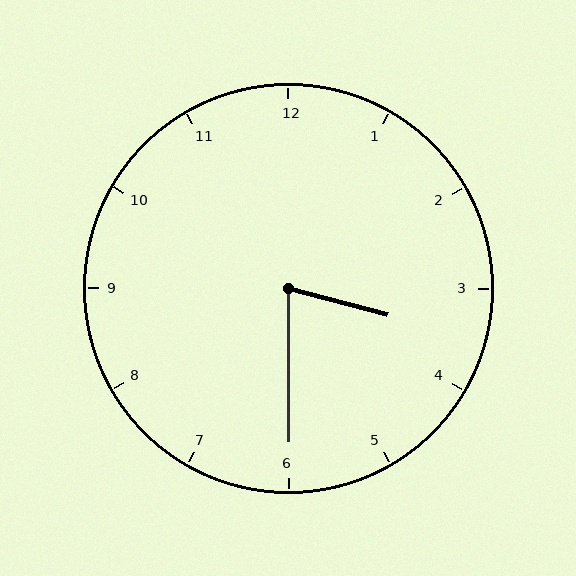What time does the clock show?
3:30.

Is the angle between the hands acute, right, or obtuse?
It is acute.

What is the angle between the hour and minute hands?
Approximately 75 degrees.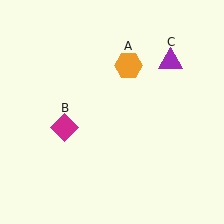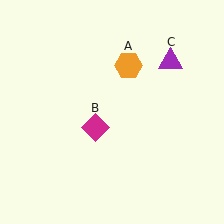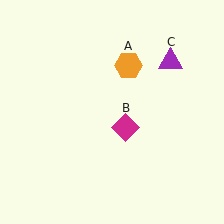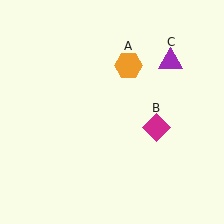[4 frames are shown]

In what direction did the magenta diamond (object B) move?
The magenta diamond (object B) moved right.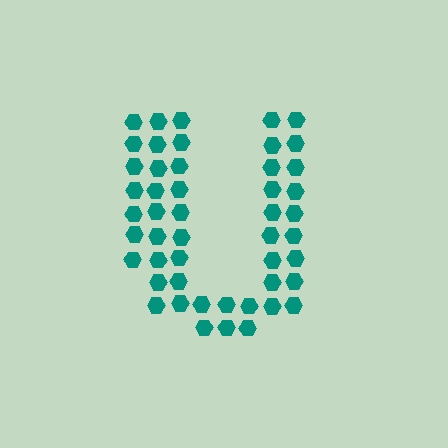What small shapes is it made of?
It is made of small hexagons.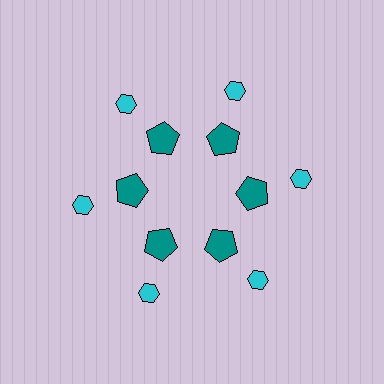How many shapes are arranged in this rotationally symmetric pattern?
There are 12 shapes, arranged in 6 groups of 2.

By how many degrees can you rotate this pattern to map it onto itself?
The pattern maps onto itself every 60 degrees of rotation.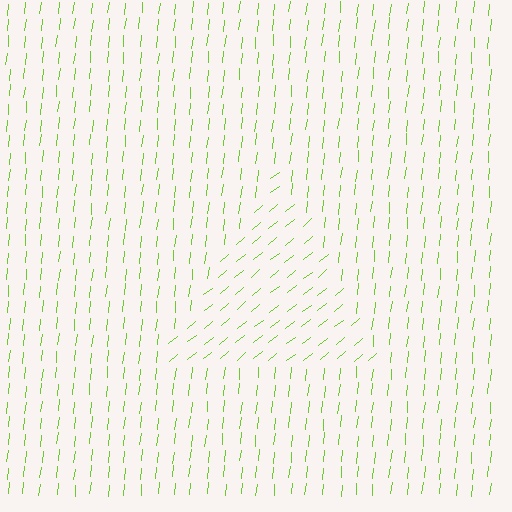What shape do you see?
I see a triangle.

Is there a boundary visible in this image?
Yes, there is a texture boundary formed by a change in line orientation.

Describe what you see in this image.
The image is filled with small lime line segments. A triangle region in the image has lines oriented differently from the surrounding lines, creating a visible texture boundary.